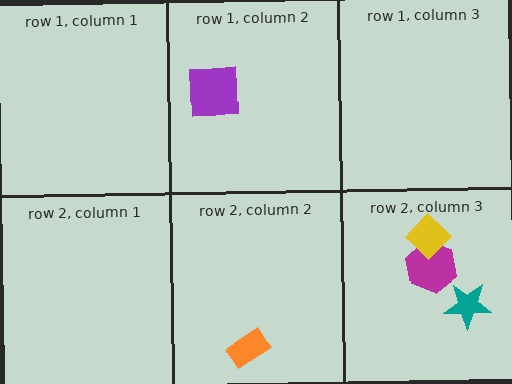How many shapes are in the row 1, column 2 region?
1.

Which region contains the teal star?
The row 2, column 3 region.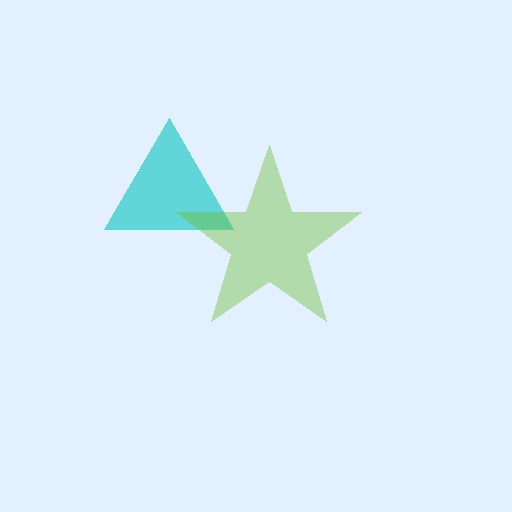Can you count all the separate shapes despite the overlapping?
Yes, there are 2 separate shapes.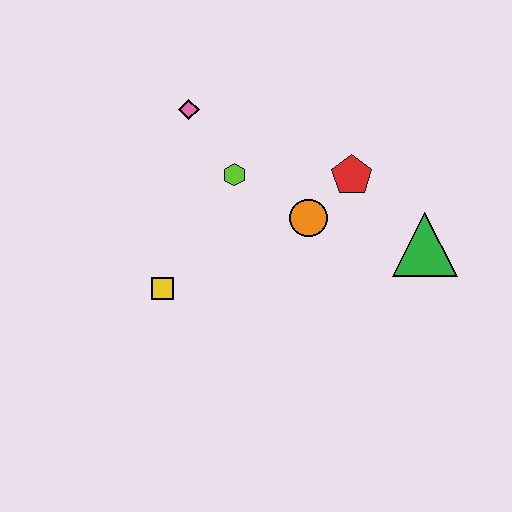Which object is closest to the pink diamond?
The lime hexagon is closest to the pink diamond.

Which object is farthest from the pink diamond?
The green triangle is farthest from the pink diamond.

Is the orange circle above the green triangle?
Yes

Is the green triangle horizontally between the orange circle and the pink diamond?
No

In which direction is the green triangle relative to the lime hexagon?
The green triangle is to the right of the lime hexagon.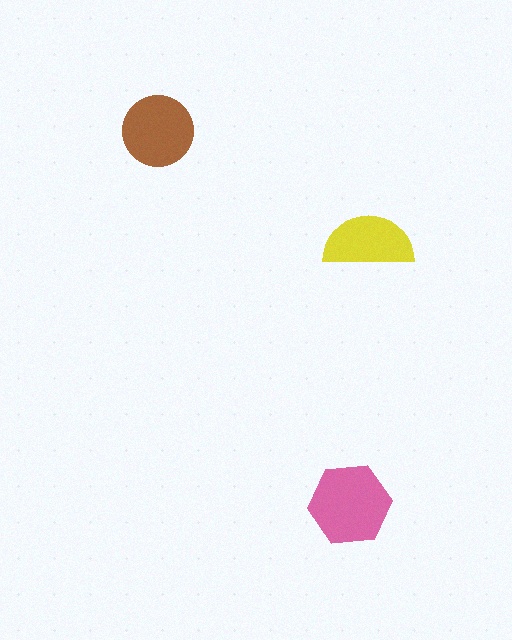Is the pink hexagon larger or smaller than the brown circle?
Larger.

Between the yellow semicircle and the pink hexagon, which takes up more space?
The pink hexagon.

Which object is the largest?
The pink hexagon.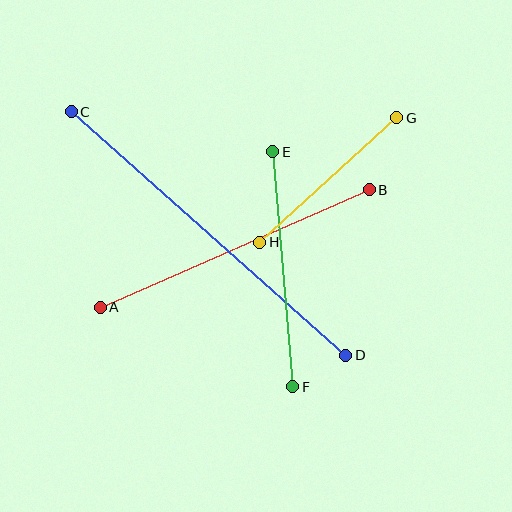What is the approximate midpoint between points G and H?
The midpoint is at approximately (328, 180) pixels.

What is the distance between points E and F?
The distance is approximately 236 pixels.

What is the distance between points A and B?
The distance is approximately 294 pixels.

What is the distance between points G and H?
The distance is approximately 185 pixels.